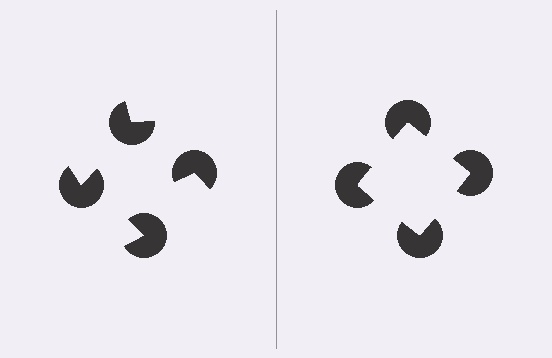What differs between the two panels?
The pac-man discs are positioned identically on both sides; only the wedge orientations differ. On the right they align to a square; on the left they are misaligned.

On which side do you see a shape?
An illusory square appears on the right side. On the left side the wedge cuts are rotated, so no coherent shape forms.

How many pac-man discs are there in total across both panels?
8 — 4 on each side.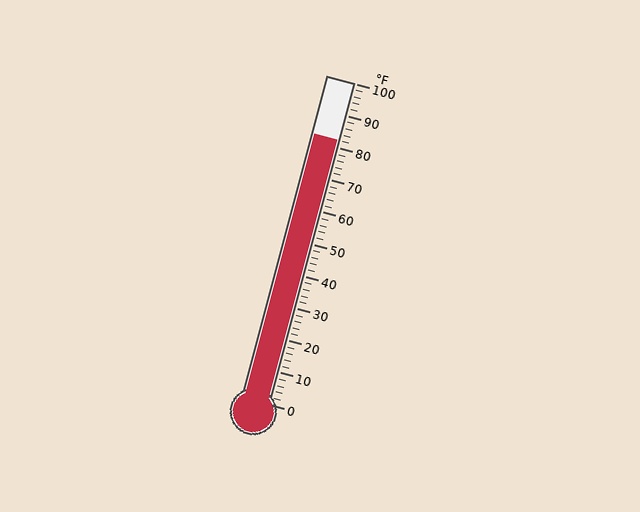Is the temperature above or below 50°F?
The temperature is above 50°F.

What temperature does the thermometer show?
The thermometer shows approximately 82°F.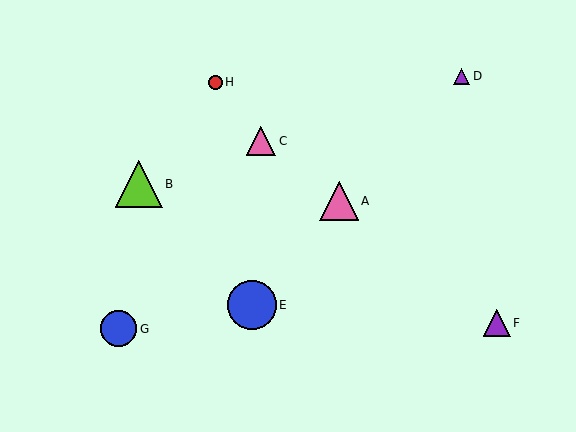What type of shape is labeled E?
Shape E is a blue circle.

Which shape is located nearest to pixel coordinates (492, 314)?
The purple triangle (labeled F) at (497, 323) is nearest to that location.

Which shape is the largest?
The blue circle (labeled E) is the largest.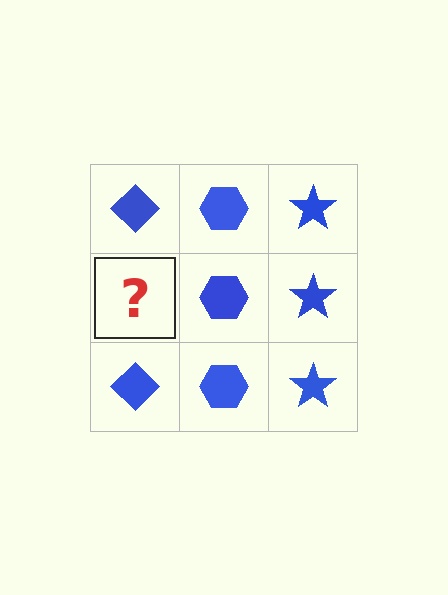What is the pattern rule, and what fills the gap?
The rule is that each column has a consistent shape. The gap should be filled with a blue diamond.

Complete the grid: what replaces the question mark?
The question mark should be replaced with a blue diamond.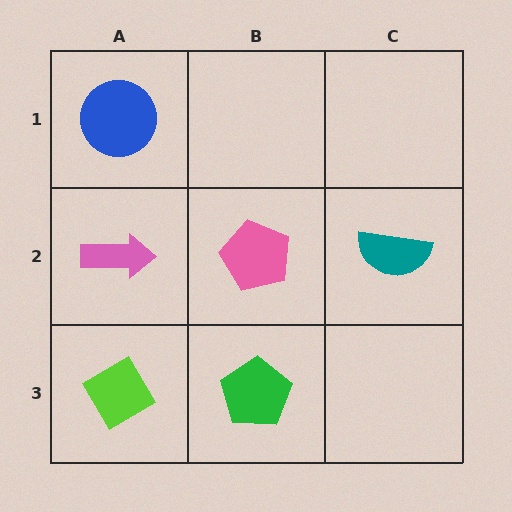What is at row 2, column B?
A pink pentagon.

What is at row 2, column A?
A pink arrow.